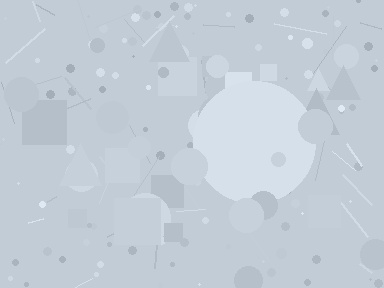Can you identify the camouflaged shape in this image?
The camouflaged shape is a circle.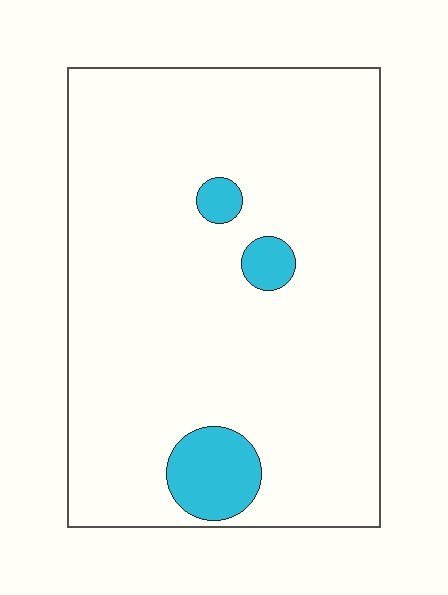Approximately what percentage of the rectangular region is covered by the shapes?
Approximately 10%.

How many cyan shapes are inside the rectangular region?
3.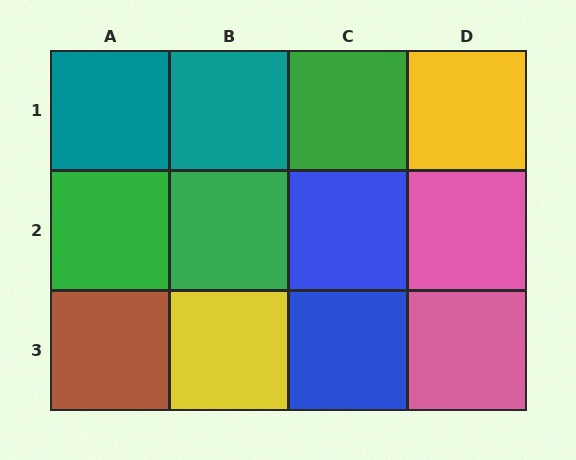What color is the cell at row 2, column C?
Blue.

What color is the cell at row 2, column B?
Green.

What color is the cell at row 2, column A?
Green.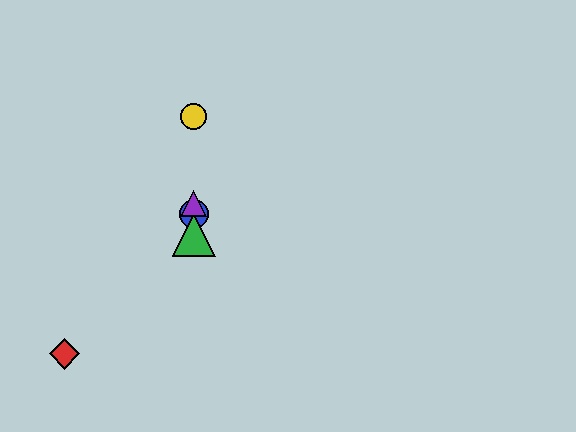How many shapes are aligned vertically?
4 shapes (the blue circle, the green triangle, the yellow circle, the purple triangle) are aligned vertically.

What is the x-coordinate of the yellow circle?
The yellow circle is at x≈194.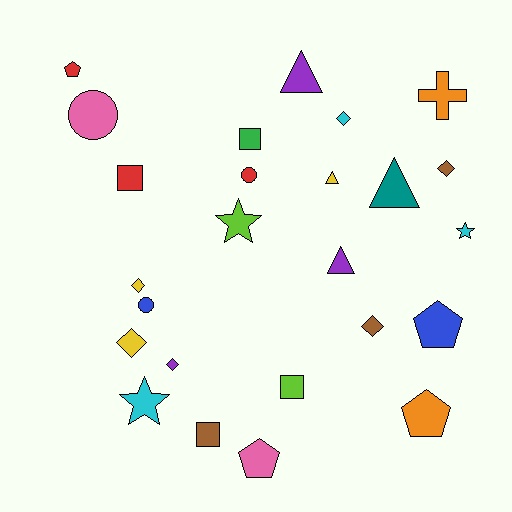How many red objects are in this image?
There are 3 red objects.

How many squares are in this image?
There are 4 squares.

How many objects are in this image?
There are 25 objects.